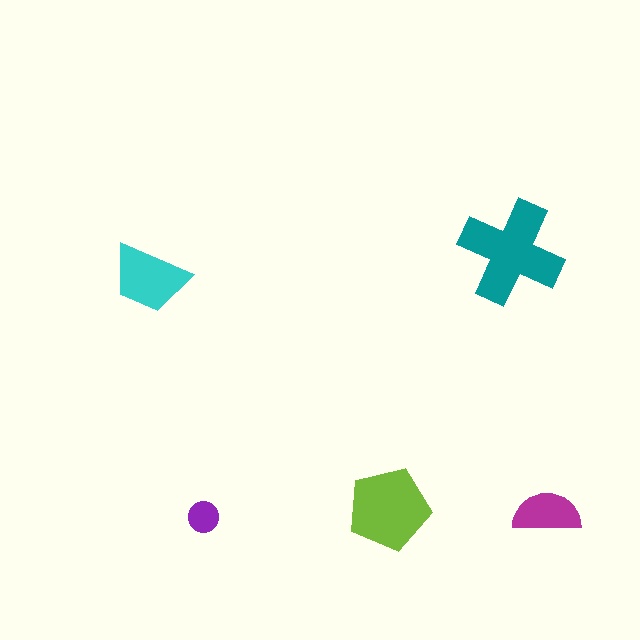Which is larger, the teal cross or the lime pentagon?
The teal cross.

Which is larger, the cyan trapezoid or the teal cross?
The teal cross.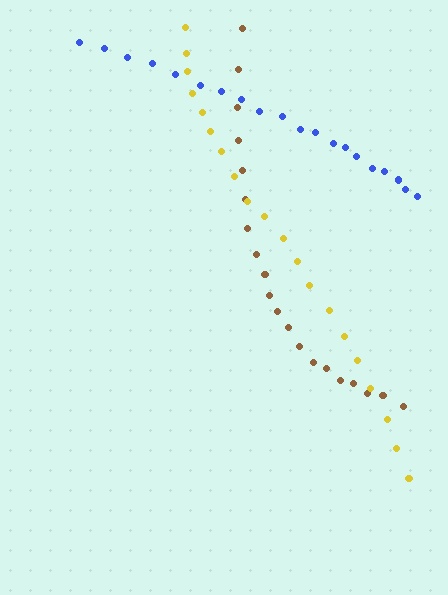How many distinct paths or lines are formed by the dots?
There are 3 distinct paths.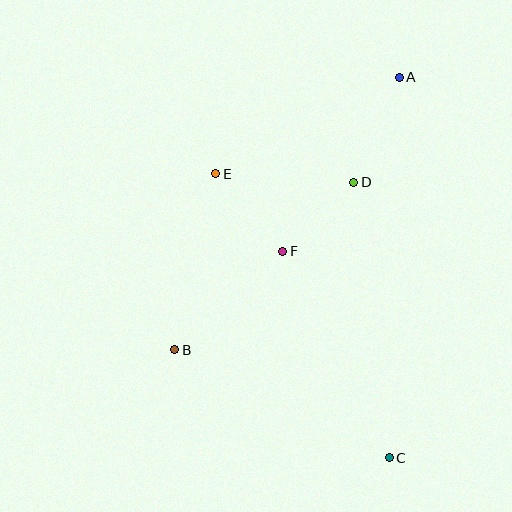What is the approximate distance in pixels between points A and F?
The distance between A and F is approximately 210 pixels.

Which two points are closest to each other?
Points D and F are closest to each other.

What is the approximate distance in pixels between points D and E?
The distance between D and E is approximately 138 pixels.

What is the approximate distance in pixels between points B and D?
The distance between B and D is approximately 245 pixels.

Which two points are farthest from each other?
Points A and C are farthest from each other.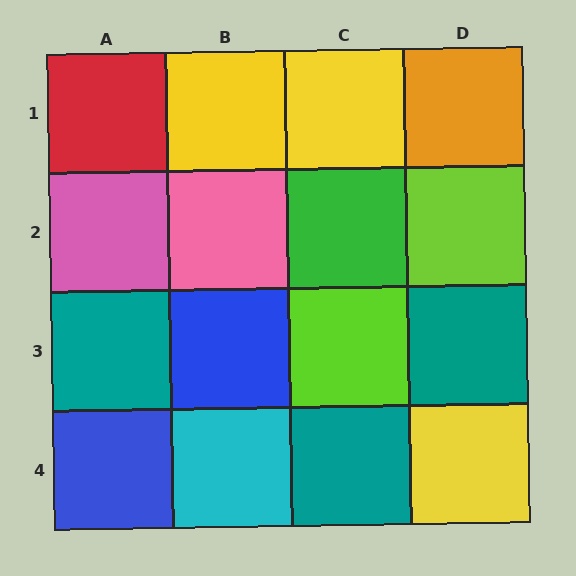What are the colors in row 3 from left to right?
Teal, blue, lime, teal.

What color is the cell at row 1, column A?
Red.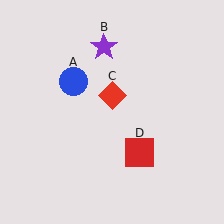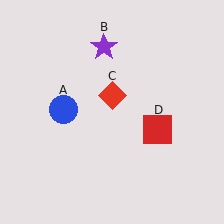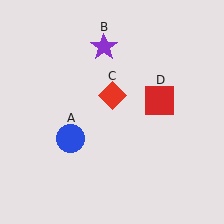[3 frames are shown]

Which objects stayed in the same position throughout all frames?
Purple star (object B) and red diamond (object C) remained stationary.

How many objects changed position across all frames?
2 objects changed position: blue circle (object A), red square (object D).